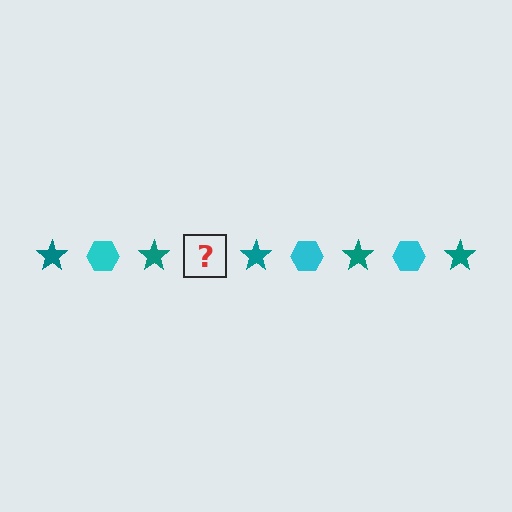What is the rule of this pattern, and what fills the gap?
The rule is that the pattern alternates between teal star and cyan hexagon. The gap should be filled with a cyan hexagon.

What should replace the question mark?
The question mark should be replaced with a cyan hexagon.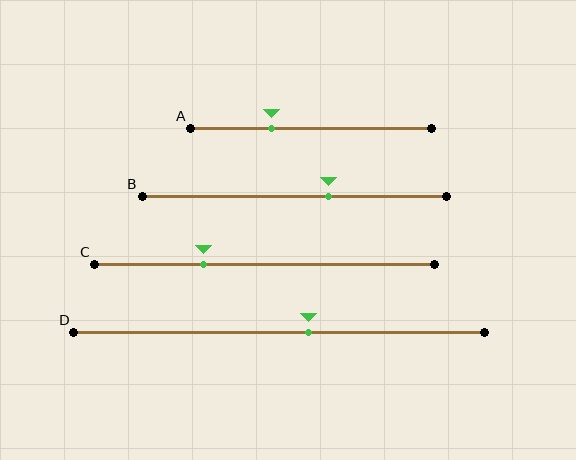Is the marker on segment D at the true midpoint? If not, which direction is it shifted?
No, the marker on segment D is shifted to the right by about 7% of the segment length.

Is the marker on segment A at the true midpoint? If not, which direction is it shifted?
No, the marker on segment A is shifted to the left by about 17% of the segment length.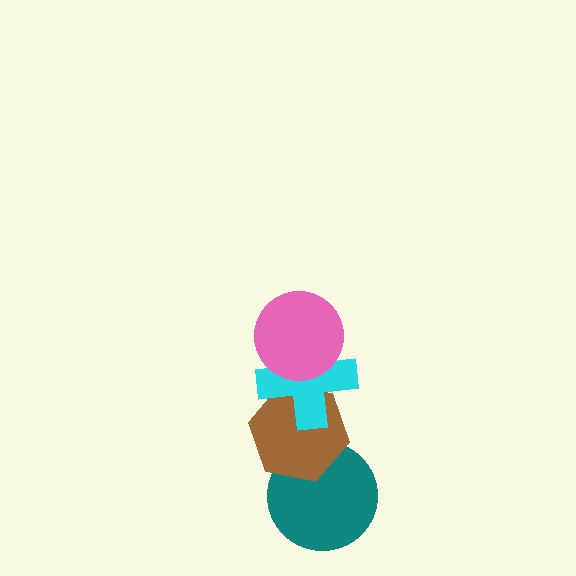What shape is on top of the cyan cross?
The pink circle is on top of the cyan cross.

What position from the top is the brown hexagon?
The brown hexagon is 3rd from the top.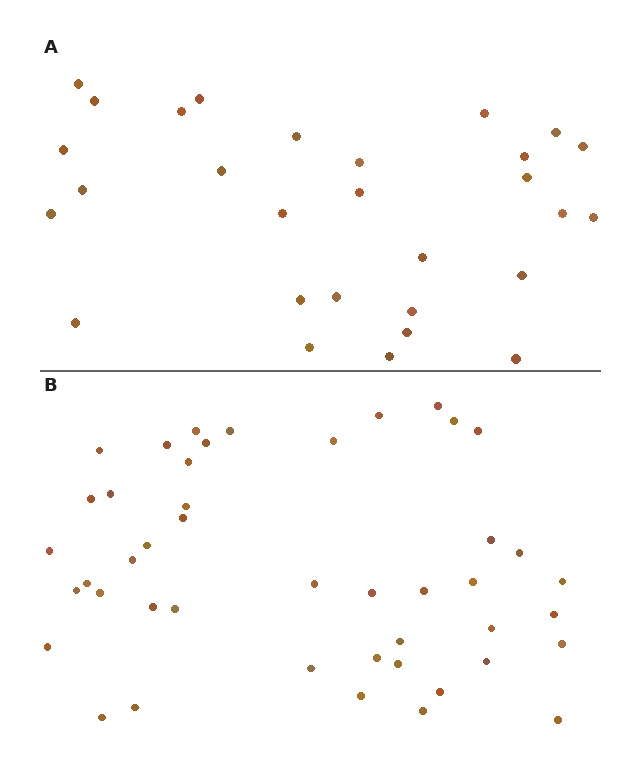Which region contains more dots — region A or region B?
Region B (the bottom region) has more dots.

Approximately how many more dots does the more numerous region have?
Region B has approximately 15 more dots than region A.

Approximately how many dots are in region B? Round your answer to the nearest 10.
About 40 dots. (The exact count is 45, which rounds to 40.)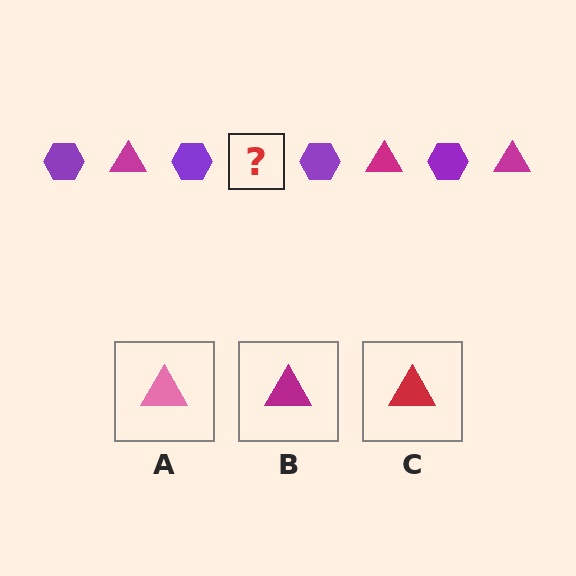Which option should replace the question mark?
Option B.